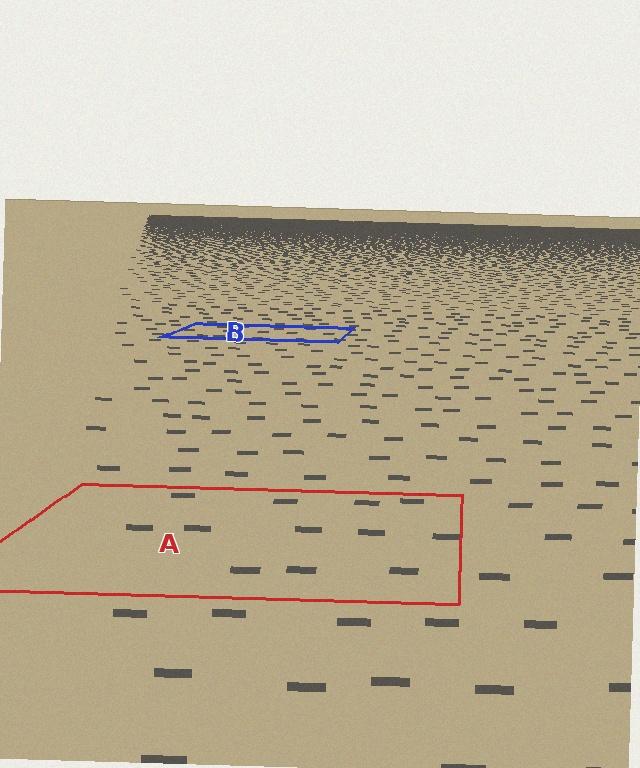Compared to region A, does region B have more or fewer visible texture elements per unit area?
Region B has more texture elements per unit area — they are packed more densely because it is farther away.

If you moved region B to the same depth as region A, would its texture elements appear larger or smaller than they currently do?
They would appear larger. At a closer depth, the same texture elements are projected at a bigger on-screen size.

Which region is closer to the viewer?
Region A is closer. The texture elements there are larger and more spread out.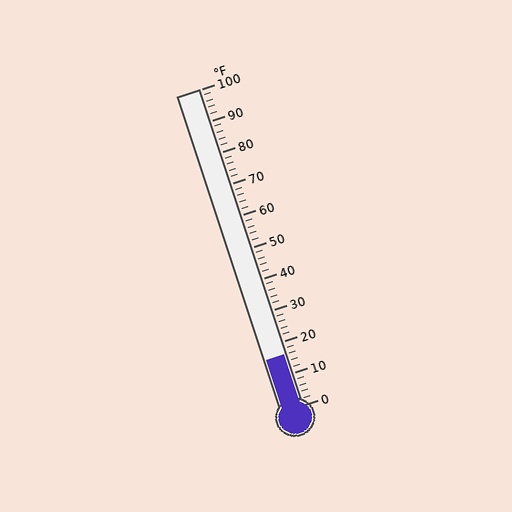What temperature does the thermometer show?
The thermometer shows approximately 16°F.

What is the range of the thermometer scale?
The thermometer scale ranges from 0°F to 100°F.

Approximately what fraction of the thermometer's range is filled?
The thermometer is filled to approximately 15% of its range.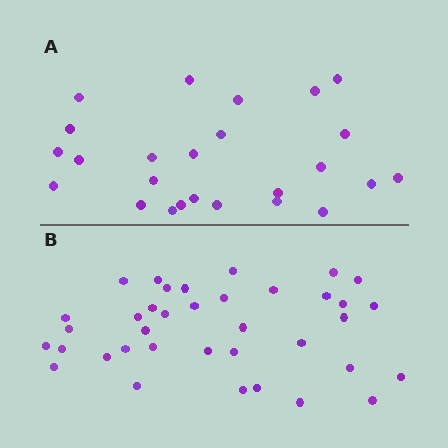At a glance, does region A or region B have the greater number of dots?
Region B (the bottom region) has more dots.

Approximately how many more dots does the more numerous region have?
Region B has roughly 12 or so more dots than region A.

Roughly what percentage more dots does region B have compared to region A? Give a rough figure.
About 50% more.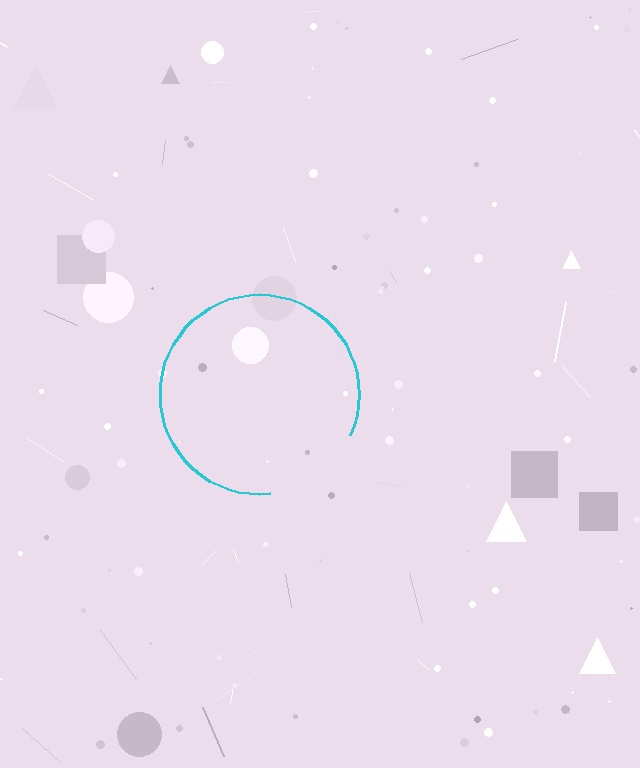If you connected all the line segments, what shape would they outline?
They would outline a circle.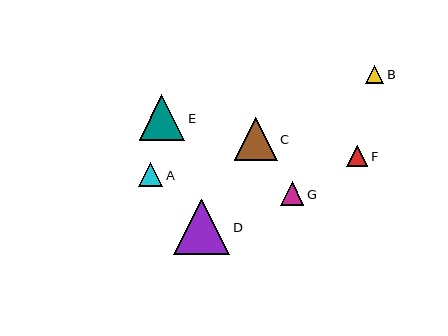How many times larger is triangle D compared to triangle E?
Triangle D is approximately 1.2 times the size of triangle E.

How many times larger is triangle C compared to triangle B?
Triangle C is approximately 2.4 times the size of triangle B.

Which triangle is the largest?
Triangle D is the largest with a size of approximately 56 pixels.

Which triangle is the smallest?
Triangle B is the smallest with a size of approximately 18 pixels.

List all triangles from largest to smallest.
From largest to smallest: D, E, C, A, G, F, B.